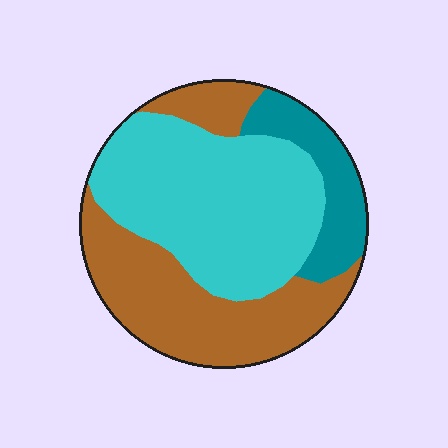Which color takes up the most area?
Cyan, at roughly 45%.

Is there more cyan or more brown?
Cyan.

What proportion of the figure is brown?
Brown takes up between a third and a half of the figure.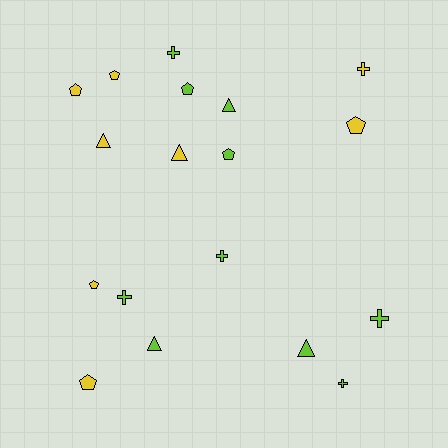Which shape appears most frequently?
Pentagon, with 7 objects.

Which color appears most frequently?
Lime, with 10 objects.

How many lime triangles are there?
There are 3 lime triangles.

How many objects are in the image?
There are 18 objects.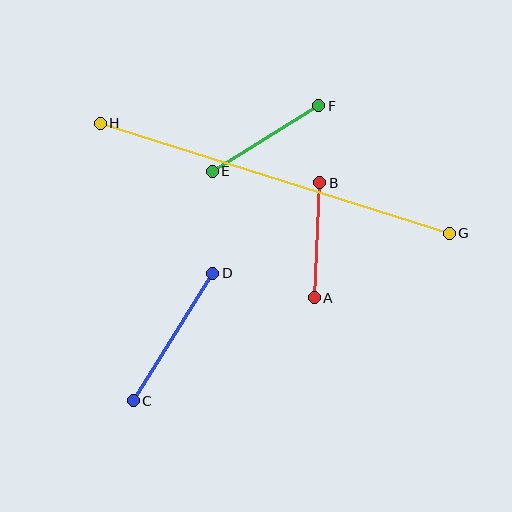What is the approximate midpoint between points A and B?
The midpoint is at approximately (317, 240) pixels.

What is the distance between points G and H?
The distance is approximately 366 pixels.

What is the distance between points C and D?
The distance is approximately 150 pixels.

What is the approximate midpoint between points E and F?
The midpoint is at approximately (266, 138) pixels.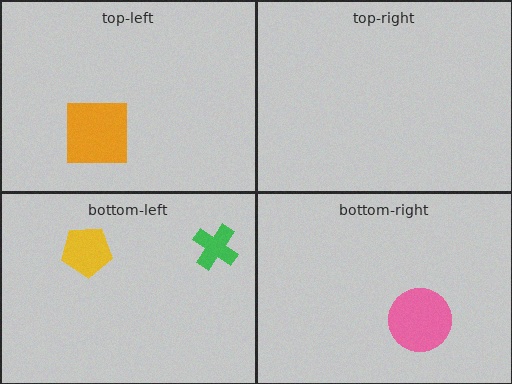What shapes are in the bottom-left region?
The green cross, the yellow pentagon.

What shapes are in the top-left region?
The orange square.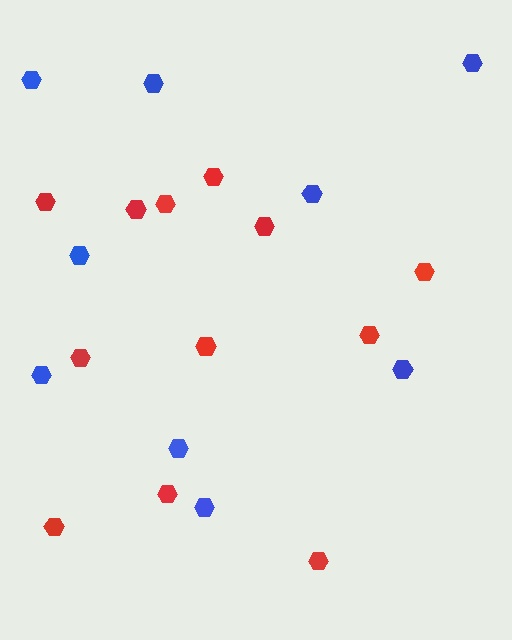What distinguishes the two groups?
There are 2 groups: one group of red hexagons (12) and one group of blue hexagons (9).